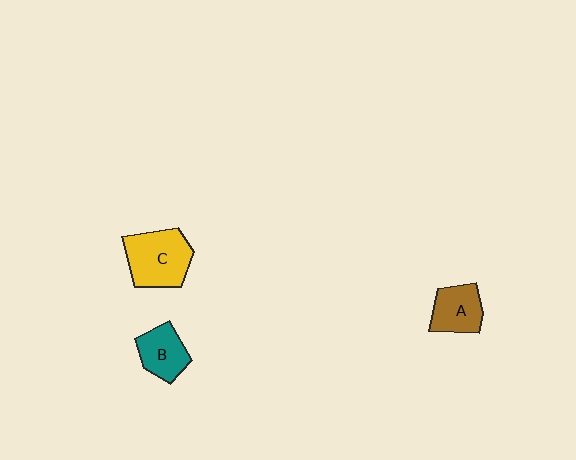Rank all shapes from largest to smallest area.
From largest to smallest: C (yellow), A (brown), B (teal).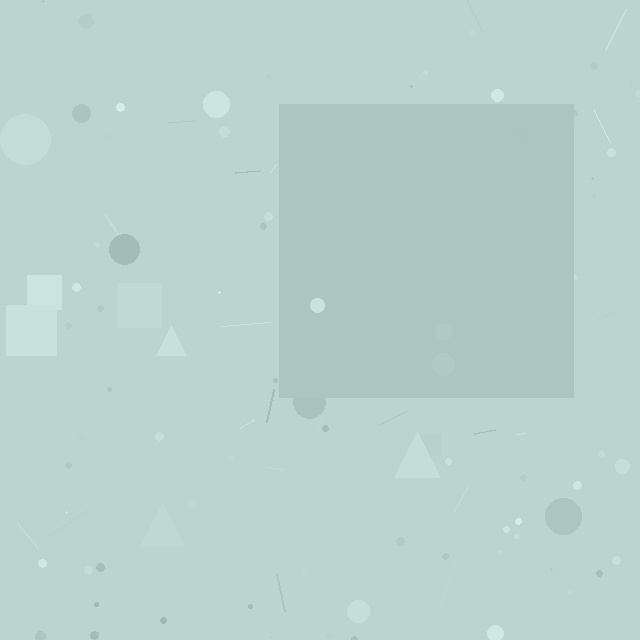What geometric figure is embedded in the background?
A square is embedded in the background.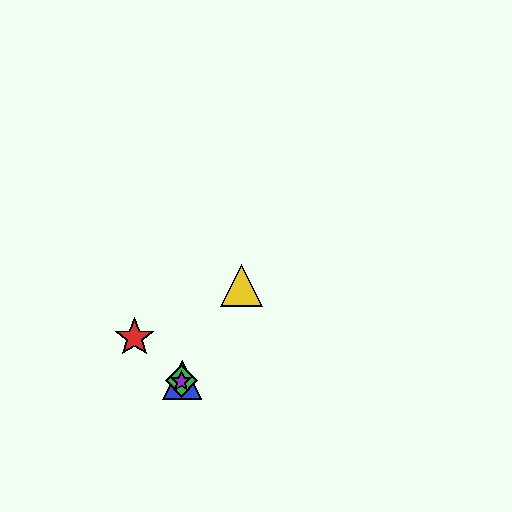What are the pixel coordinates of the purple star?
The purple star is at (181, 381).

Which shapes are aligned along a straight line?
The blue triangle, the green diamond, the yellow triangle, the purple star are aligned along a straight line.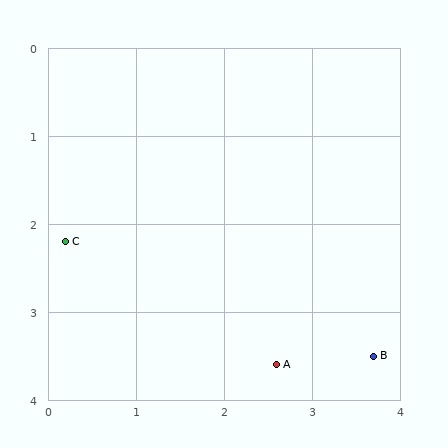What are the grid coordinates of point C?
Point C is at approximately (0.2, 2.2).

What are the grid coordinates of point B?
Point B is at approximately (3.7, 3.5).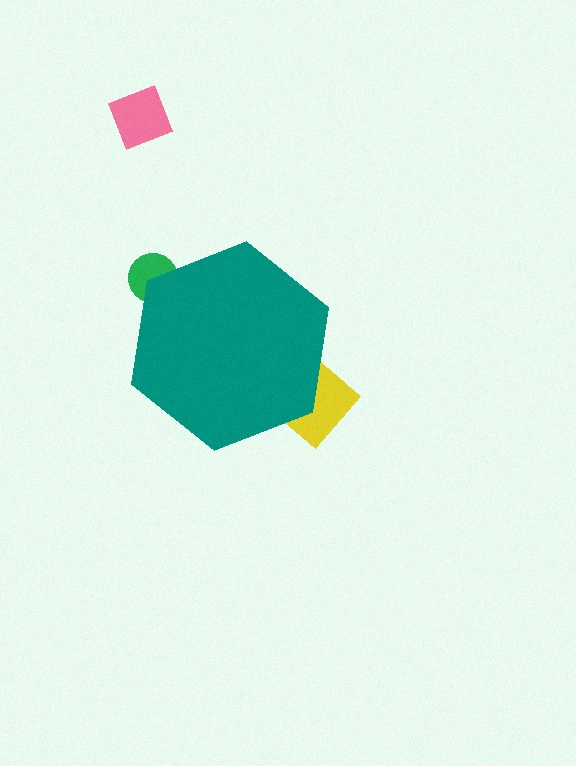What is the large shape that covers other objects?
A teal hexagon.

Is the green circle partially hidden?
Yes, the green circle is partially hidden behind the teal hexagon.